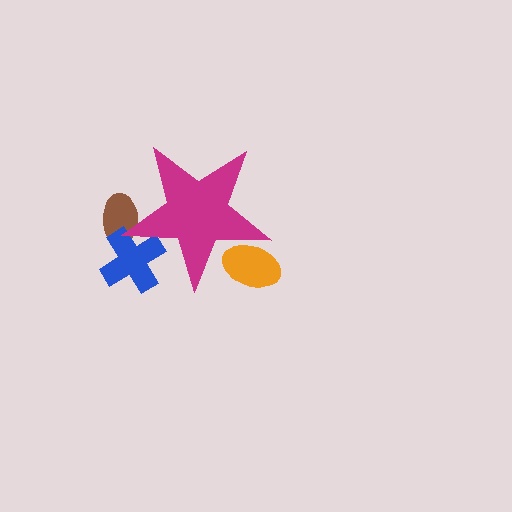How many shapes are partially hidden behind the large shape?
3 shapes are partially hidden.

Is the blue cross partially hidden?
Yes, the blue cross is partially hidden behind the magenta star.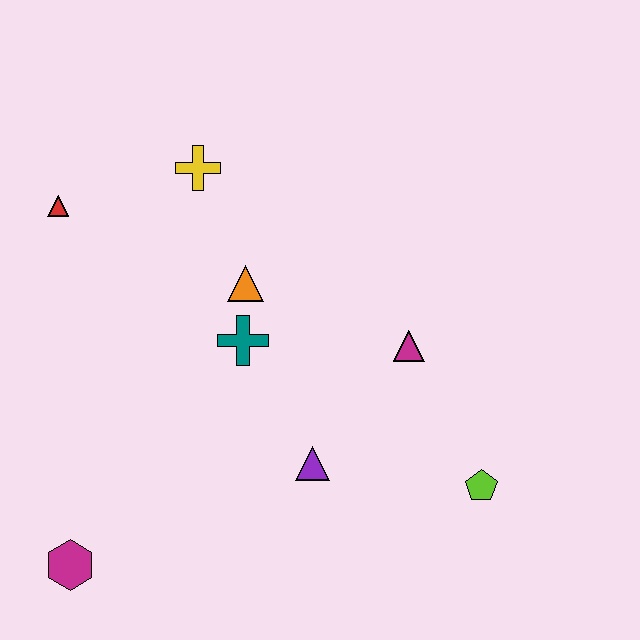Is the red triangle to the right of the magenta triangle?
No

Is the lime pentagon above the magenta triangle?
No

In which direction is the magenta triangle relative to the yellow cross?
The magenta triangle is to the right of the yellow cross.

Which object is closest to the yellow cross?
The orange triangle is closest to the yellow cross.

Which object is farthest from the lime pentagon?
The red triangle is farthest from the lime pentagon.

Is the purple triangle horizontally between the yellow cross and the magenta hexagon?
No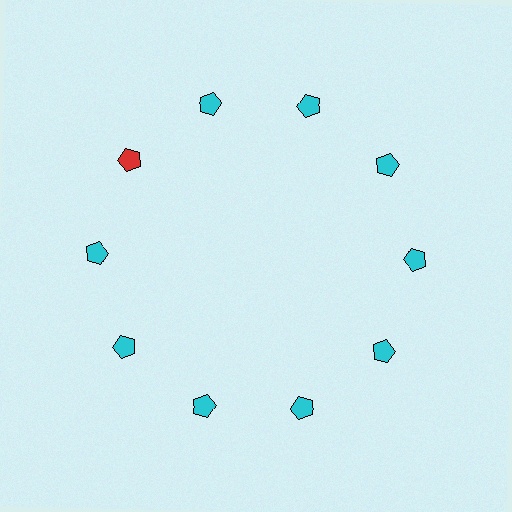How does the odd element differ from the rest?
It has a different color: red instead of cyan.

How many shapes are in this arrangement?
There are 10 shapes arranged in a ring pattern.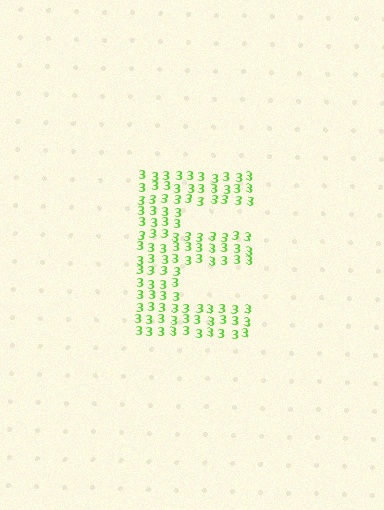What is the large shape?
The large shape is the letter E.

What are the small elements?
The small elements are digit 3's.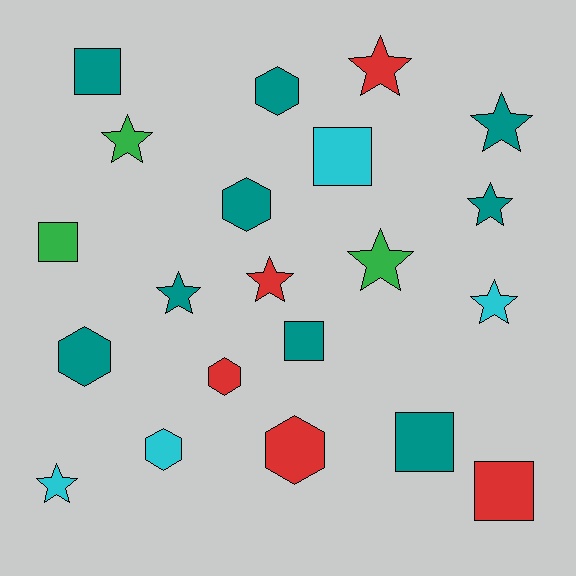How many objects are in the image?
There are 21 objects.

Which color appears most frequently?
Teal, with 9 objects.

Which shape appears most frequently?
Star, with 9 objects.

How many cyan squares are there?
There is 1 cyan square.